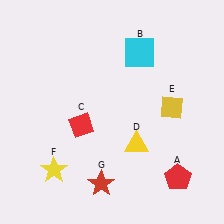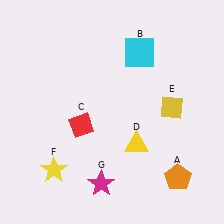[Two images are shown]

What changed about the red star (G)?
In Image 1, G is red. In Image 2, it changed to magenta.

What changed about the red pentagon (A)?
In Image 1, A is red. In Image 2, it changed to orange.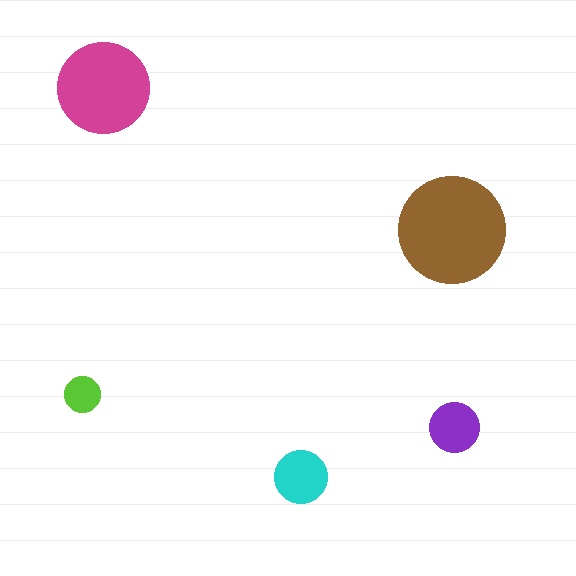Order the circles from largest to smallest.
the brown one, the magenta one, the cyan one, the purple one, the lime one.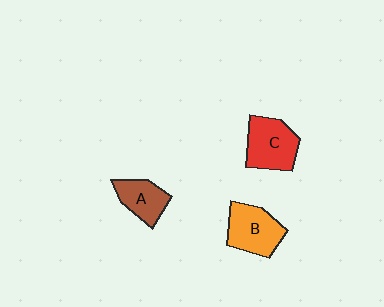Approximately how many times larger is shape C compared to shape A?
Approximately 1.4 times.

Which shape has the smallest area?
Shape A (brown).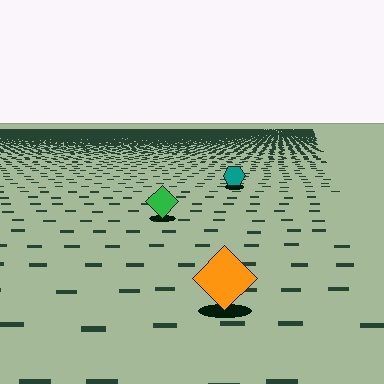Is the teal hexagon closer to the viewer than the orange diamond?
No. The orange diamond is closer — you can tell from the texture gradient: the ground texture is coarser near it.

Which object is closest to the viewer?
The orange diamond is closest. The texture marks near it are larger and more spread out.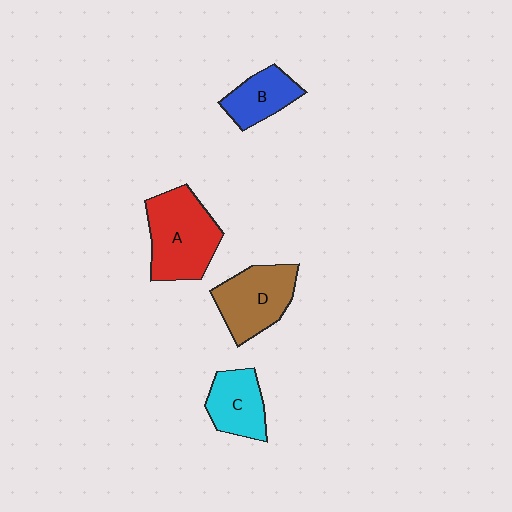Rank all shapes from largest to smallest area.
From largest to smallest: A (red), D (brown), C (cyan), B (blue).